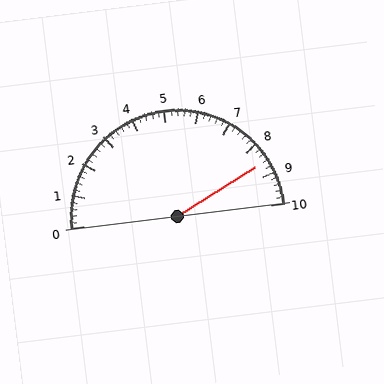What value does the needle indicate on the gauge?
The needle indicates approximately 8.6.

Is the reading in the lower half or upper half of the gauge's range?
The reading is in the upper half of the range (0 to 10).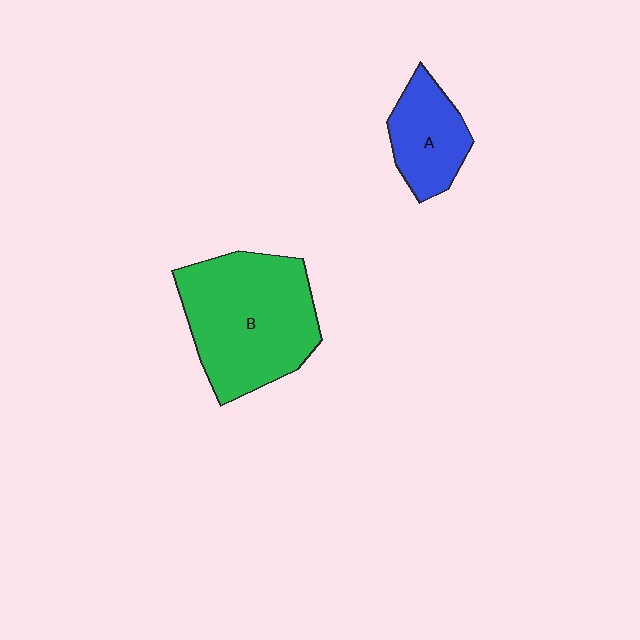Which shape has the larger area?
Shape B (green).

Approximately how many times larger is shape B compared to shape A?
Approximately 2.2 times.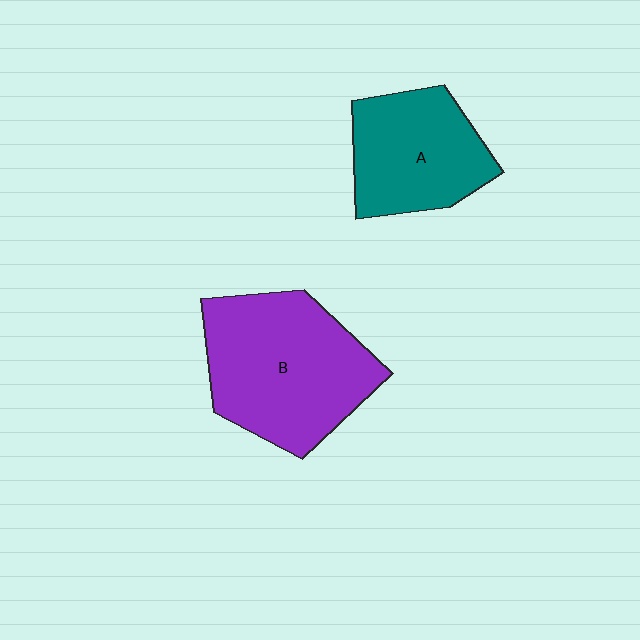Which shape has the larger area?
Shape B (purple).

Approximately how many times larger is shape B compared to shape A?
Approximately 1.4 times.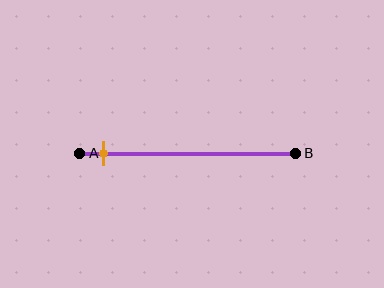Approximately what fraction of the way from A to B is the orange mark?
The orange mark is approximately 10% of the way from A to B.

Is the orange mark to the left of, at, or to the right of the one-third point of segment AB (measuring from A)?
The orange mark is to the left of the one-third point of segment AB.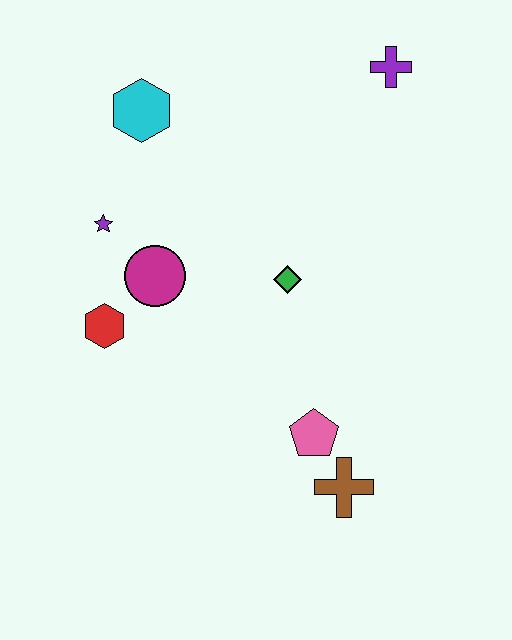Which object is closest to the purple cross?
The green diamond is closest to the purple cross.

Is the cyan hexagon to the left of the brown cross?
Yes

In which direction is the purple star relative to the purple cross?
The purple star is to the left of the purple cross.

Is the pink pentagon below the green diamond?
Yes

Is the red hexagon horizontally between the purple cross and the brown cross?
No